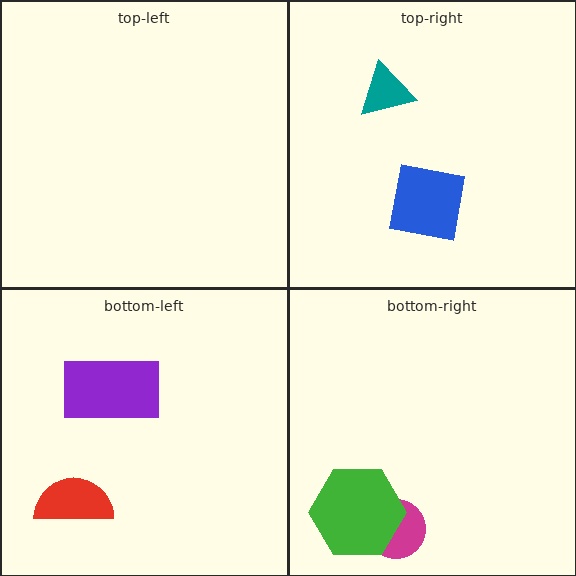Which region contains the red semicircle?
The bottom-left region.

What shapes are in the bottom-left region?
The red semicircle, the purple rectangle.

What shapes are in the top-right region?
The teal triangle, the blue square.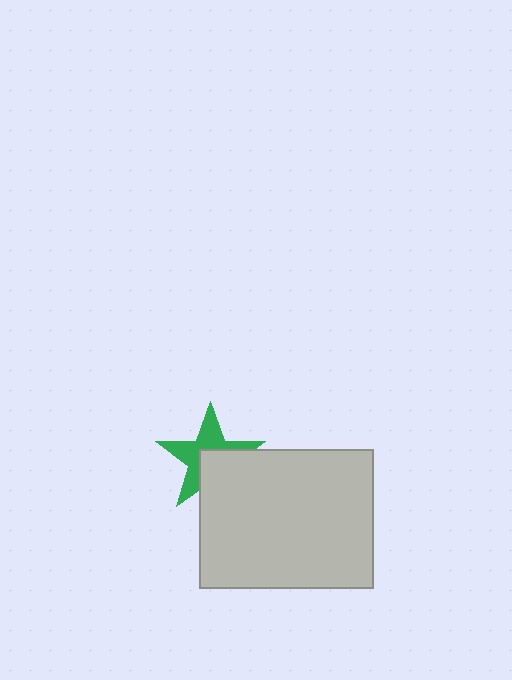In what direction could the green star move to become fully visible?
The green star could move toward the upper-left. That would shift it out from behind the light gray rectangle entirely.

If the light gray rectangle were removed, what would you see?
You would see the complete green star.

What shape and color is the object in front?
The object in front is a light gray rectangle.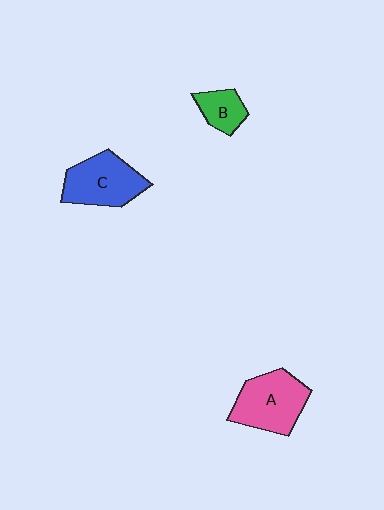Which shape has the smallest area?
Shape B (green).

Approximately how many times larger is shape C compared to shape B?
Approximately 2.1 times.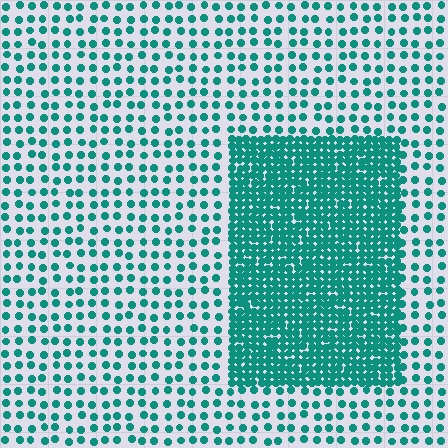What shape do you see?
I see a rectangle.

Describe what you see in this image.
The image contains small teal elements arranged at two different densities. A rectangle-shaped region is visible where the elements are more densely packed than the surrounding area.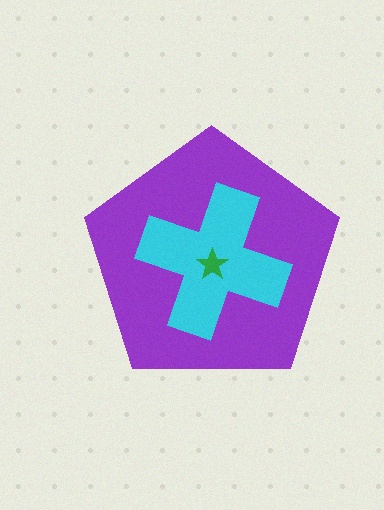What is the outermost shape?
The purple pentagon.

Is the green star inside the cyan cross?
Yes.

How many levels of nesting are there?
3.